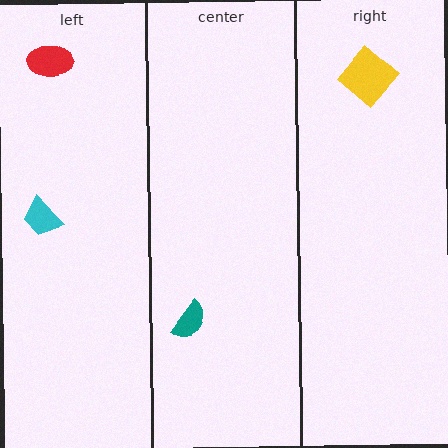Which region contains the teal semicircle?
The center region.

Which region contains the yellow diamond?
The right region.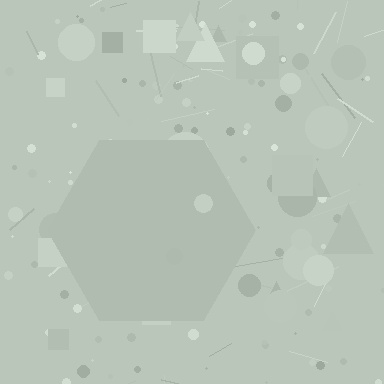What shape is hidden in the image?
A hexagon is hidden in the image.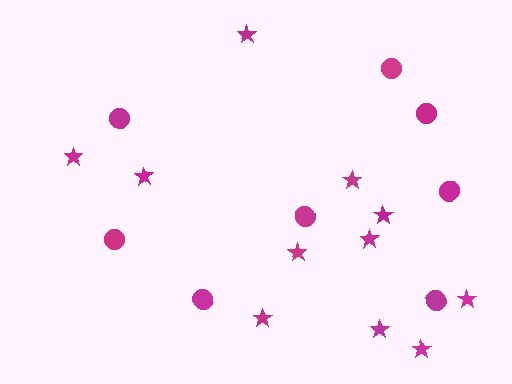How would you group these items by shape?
There are 2 groups: one group of circles (8) and one group of stars (11).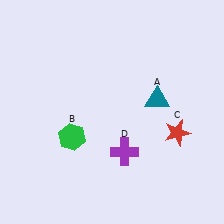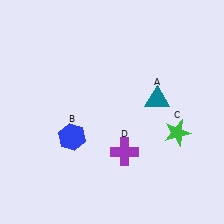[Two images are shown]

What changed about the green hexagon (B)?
In Image 1, B is green. In Image 2, it changed to blue.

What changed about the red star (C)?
In Image 1, C is red. In Image 2, it changed to green.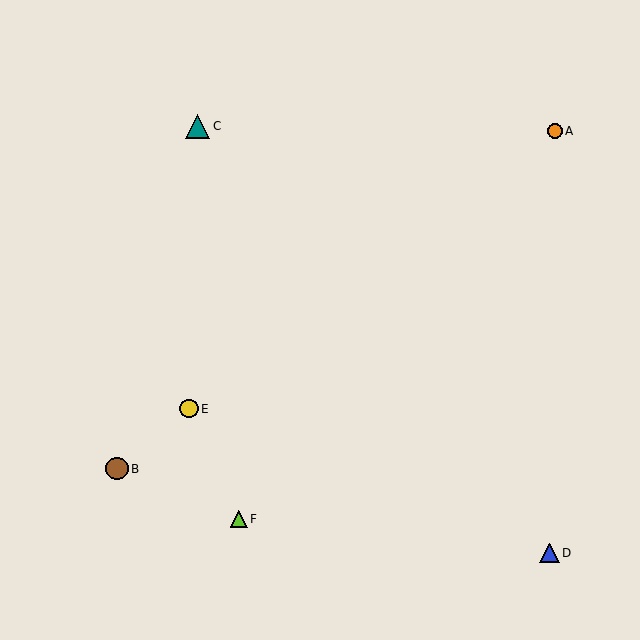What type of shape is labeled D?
Shape D is a blue triangle.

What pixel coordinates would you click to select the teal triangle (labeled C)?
Click at (198, 126) to select the teal triangle C.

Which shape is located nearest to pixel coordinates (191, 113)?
The teal triangle (labeled C) at (198, 126) is nearest to that location.